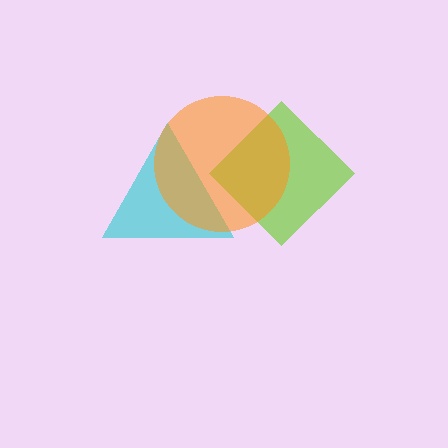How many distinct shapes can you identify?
There are 3 distinct shapes: a lime diamond, a cyan triangle, an orange circle.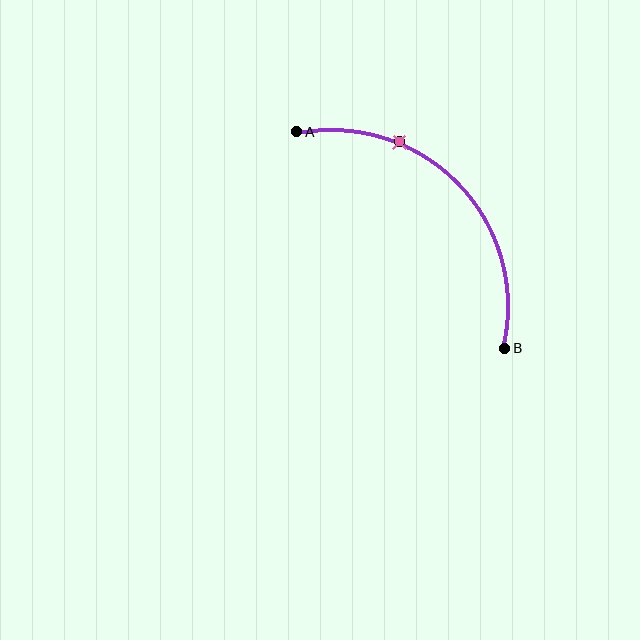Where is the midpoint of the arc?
The arc midpoint is the point on the curve farthest from the straight line joining A and B. It sits above and to the right of that line.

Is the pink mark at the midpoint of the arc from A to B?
No. The pink mark lies on the arc but is closer to endpoint A. The arc midpoint would be at the point on the curve equidistant along the arc from both A and B.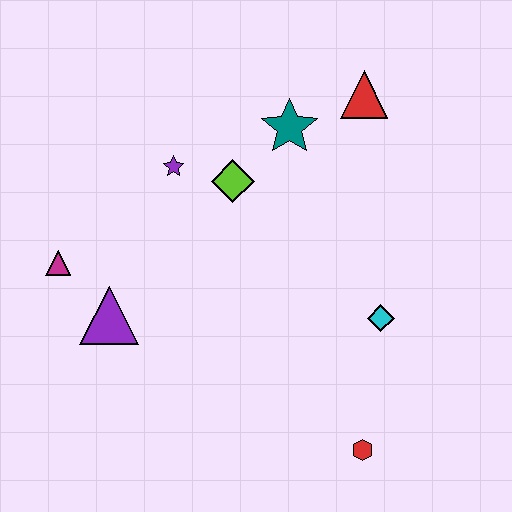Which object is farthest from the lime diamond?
The red hexagon is farthest from the lime diamond.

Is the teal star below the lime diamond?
No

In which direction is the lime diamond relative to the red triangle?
The lime diamond is to the left of the red triangle.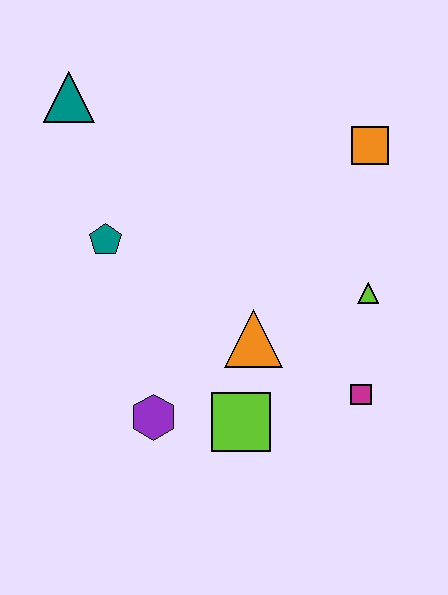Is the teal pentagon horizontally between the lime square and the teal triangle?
Yes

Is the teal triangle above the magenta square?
Yes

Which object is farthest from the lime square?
The teal triangle is farthest from the lime square.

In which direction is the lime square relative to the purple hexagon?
The lime square is to the right of the purple hexagon.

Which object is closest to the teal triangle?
The teal pentagon is closest to the teal triangle.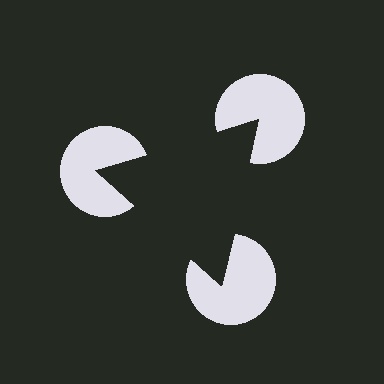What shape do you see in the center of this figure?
An illusory triangle — its edges are inferred from the aligned wedge cuts in the pac-man discs, not physically drawn.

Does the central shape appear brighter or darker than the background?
It typically appears slightly darker than the background, even though no actual brightness change is drawn.